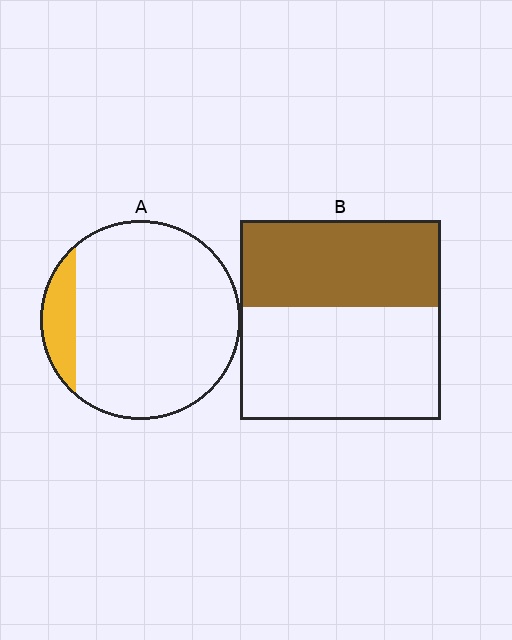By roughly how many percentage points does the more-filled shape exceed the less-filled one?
By roughly 30 percentage points (B over A).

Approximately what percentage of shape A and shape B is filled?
A is approximately 10% and B is approximately 45%.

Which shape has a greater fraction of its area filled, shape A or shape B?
Shape B.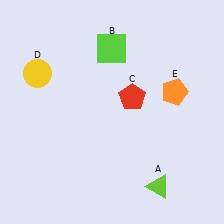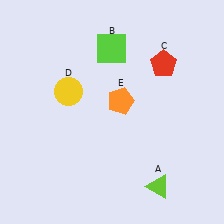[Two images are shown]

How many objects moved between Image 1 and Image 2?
3 objects moved between the two images.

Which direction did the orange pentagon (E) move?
The orange pentagon (E) moved left.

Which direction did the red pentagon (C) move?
The red pentagon (C) moved up.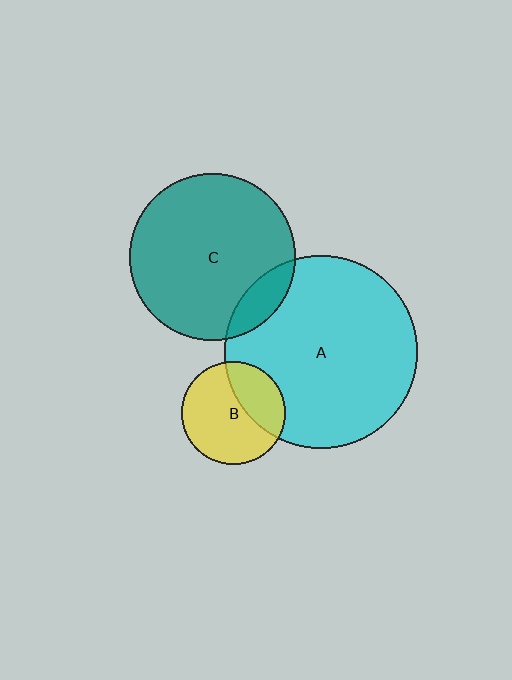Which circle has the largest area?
Circle A (cyan).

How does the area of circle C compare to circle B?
Approximately 2.6 times.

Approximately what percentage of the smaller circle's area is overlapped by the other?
Approximately 35%.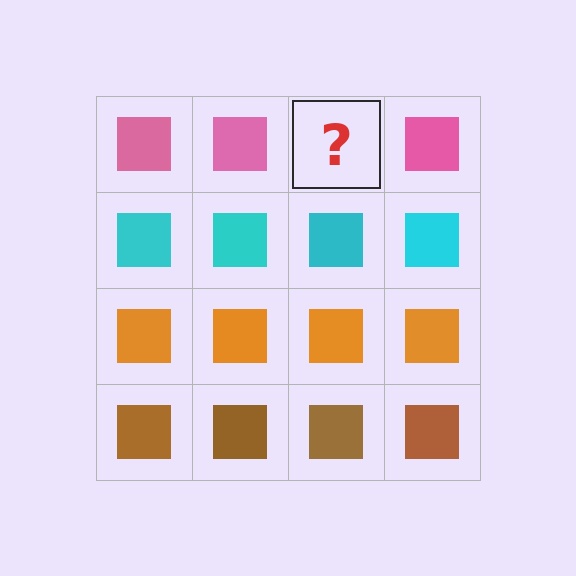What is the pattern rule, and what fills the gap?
The rule is that each row has a consistent color. The gap should be filled with a pink square.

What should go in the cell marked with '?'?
The missing cell should contain a pink square.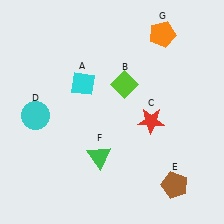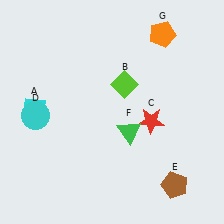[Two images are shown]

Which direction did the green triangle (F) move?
The green triangle (F) moved right.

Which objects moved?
The objects that moved are: the cyan diamond (A), the green triangle (F).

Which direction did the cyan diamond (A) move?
The cyan diamond (A) moved left.